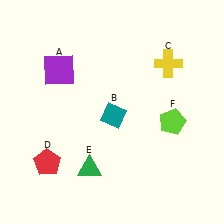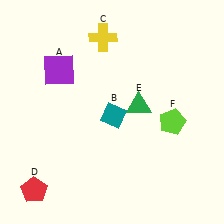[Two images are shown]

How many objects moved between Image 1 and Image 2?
3 objects moved between the two images.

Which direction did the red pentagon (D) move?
The red pentagon (D) moved down.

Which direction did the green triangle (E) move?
The green triangle (E) moved up.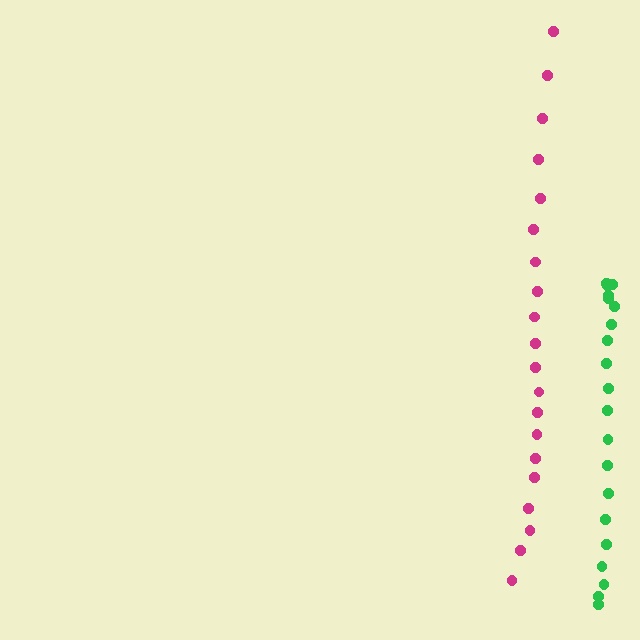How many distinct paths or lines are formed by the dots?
There are 2 distinct paths.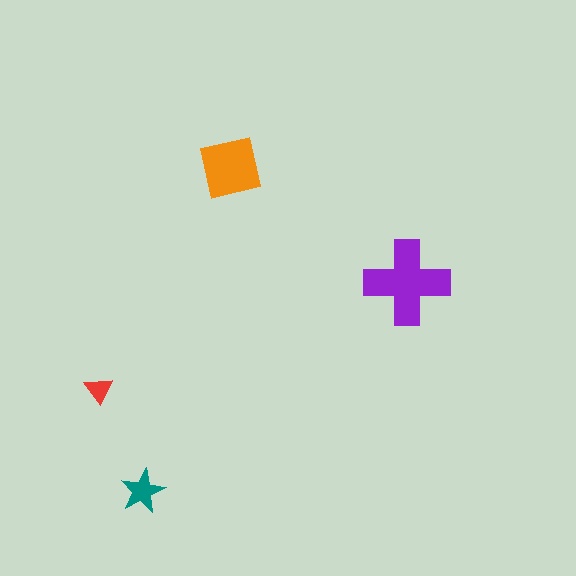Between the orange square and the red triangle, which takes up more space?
The orange square.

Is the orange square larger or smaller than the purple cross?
Smaller.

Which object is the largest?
The purple cross.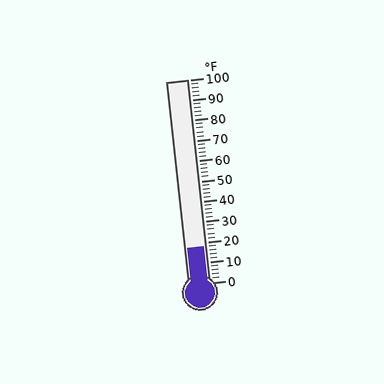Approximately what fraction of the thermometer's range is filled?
The thermometer is filled to approximately 20% of its range.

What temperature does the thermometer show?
The thermometer shows approximately 18°F.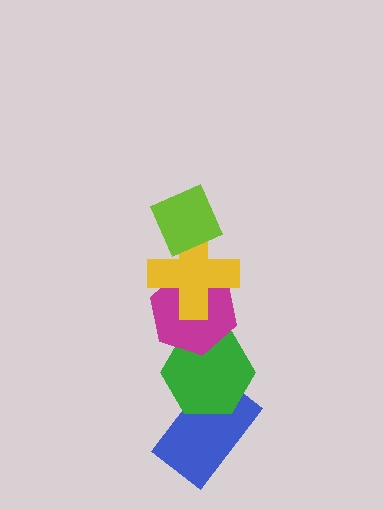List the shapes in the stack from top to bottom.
From top to bottom: the lime diamond, the yellow cross, the magenta hexagon, the green hexagon, the blue rectangle.